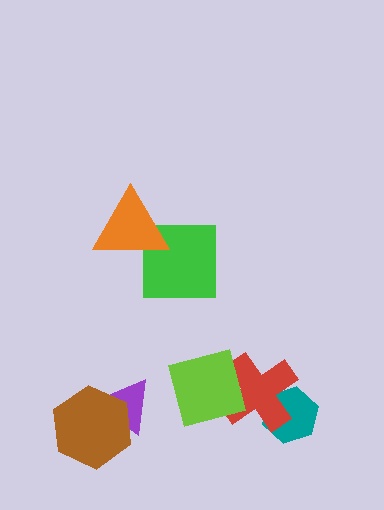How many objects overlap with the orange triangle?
1 object overlaps with the orange triangle.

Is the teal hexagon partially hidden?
Yes, it is partially covered by another shape.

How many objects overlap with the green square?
1 object overlaps with the green square.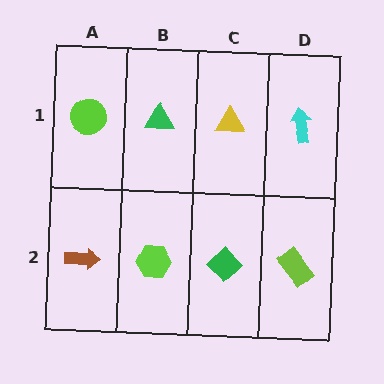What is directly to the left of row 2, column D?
A green diamond.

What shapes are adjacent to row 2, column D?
A cyan arrow (row 1, column D), a green diamond (row 2, column C).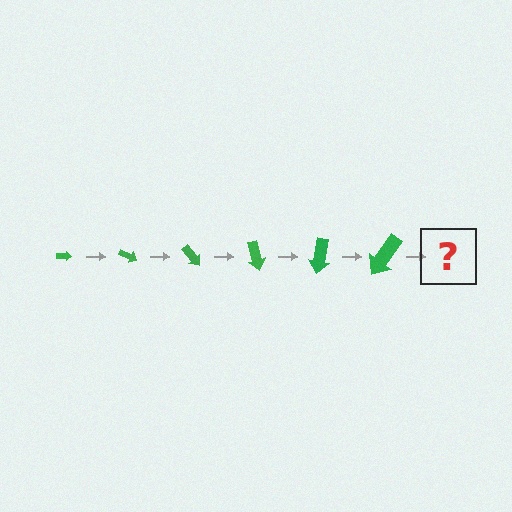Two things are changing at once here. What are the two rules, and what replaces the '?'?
The two rules are that the arrow grows larger each step and it rotates 25 degrees each step. The '?' should be an arrow, larger than the previous one and rotated 150 degrees from the start.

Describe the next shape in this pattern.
It should be an arrow, larger than the previous one and rotated 150 degrees from the start.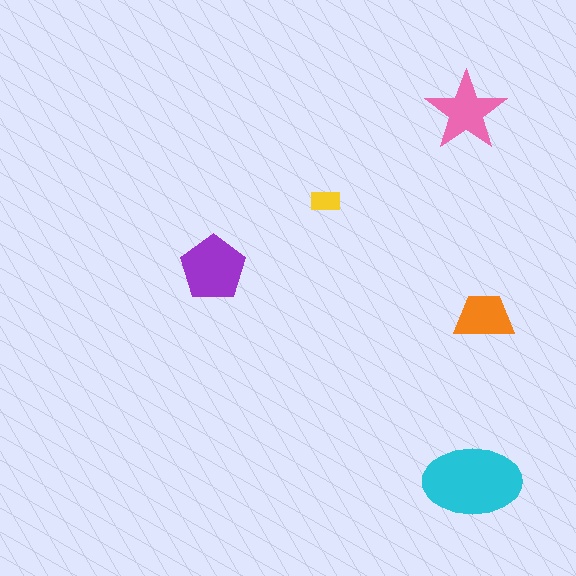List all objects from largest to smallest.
The cyan ellipse, the purple pentagon, the pink star, the orange trapezoid, the yellow rectangle.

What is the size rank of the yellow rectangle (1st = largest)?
5th.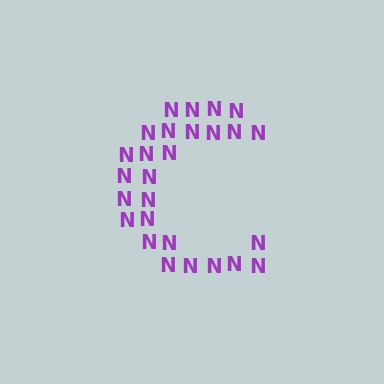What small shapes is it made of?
It is made of small letter N's.